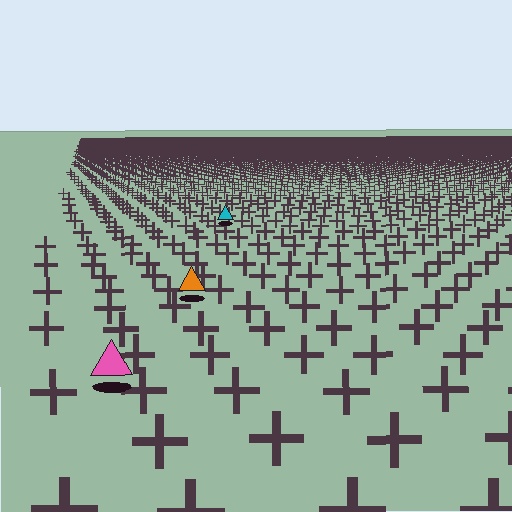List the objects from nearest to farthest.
From nearest to farthest: the pink triangle, the orange triangle, the cyan triangle.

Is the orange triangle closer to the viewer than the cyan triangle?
Yes. The orange triangle is closer — you can tell from the texture gradient: the ground texture is coarser near it.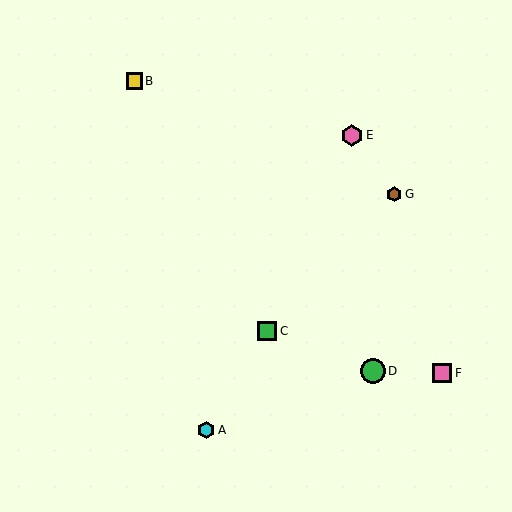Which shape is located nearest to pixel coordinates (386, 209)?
The brown hexagon (labeled G) at (394, 194) is nearest to that location.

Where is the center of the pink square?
The center of the pink square is at (442, 373).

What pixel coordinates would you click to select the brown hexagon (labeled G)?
Click at (394, 194) to select the brown hexagon G.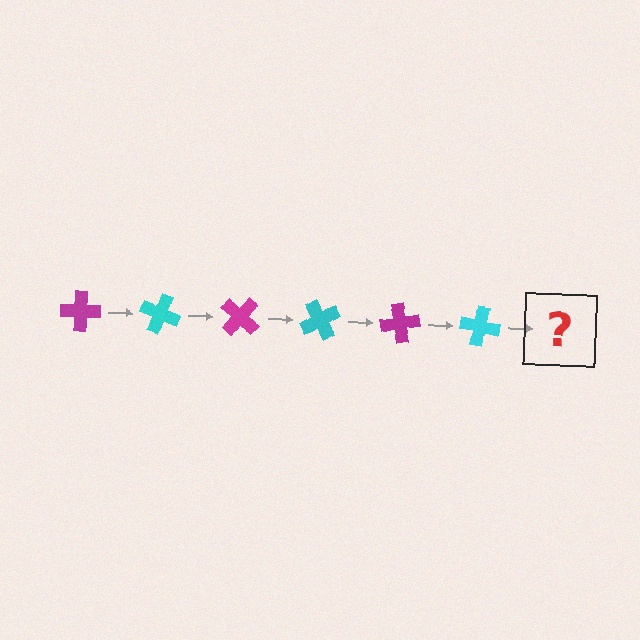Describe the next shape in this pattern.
It should be a magenta cross, rotated 120 degrees from the start.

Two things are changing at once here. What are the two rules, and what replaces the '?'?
The two rules are that it rotates 20 degrees each step and the color cycles through magenta and cyan. The '?' should be a magenta cross, rotated 120 degrees from the start.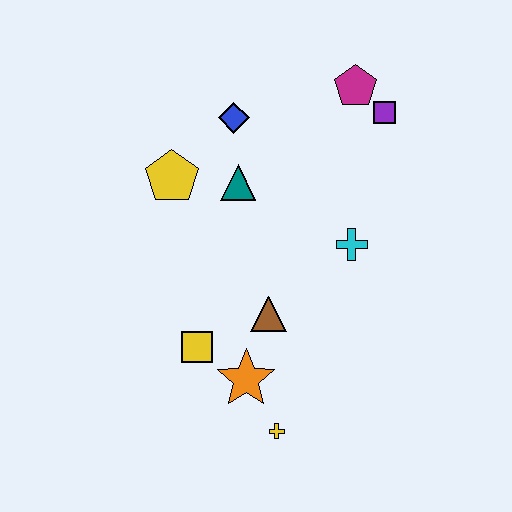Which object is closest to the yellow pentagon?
The teal triangle is closest to the yellow pentagon.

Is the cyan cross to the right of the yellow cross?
Yes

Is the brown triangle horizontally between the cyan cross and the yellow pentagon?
Yes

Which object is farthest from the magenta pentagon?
The yellow cross is farthest from the magenta pentagon.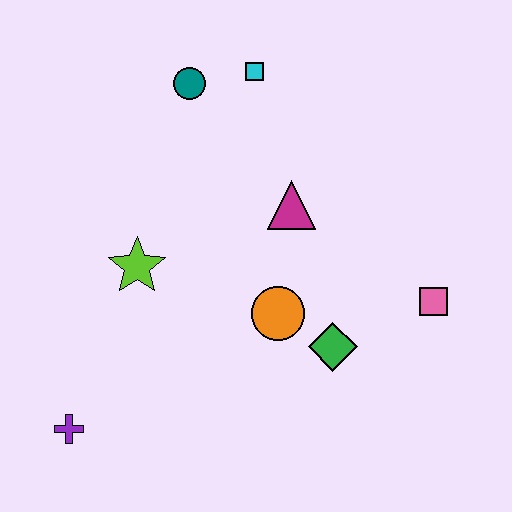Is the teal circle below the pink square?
No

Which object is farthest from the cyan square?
The purple cross is farthest from the cyan square.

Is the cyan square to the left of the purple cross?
No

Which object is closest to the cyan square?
The teal circle is closest to the cyan square.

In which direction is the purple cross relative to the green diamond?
The purple cross is to the left of the green diamond.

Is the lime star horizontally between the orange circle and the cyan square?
No